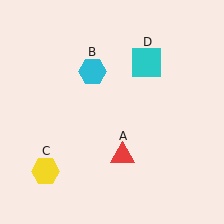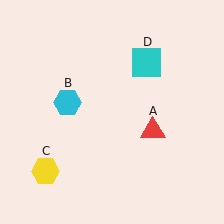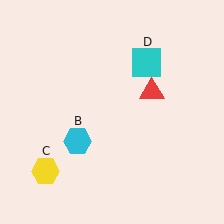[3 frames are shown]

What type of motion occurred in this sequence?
The red triangle (object A), cyan hexagon (object B) rotated counterclockwise around the center of the scene.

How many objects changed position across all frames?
2 objects changed position: red triangle (object A), cyan hexagon (object B).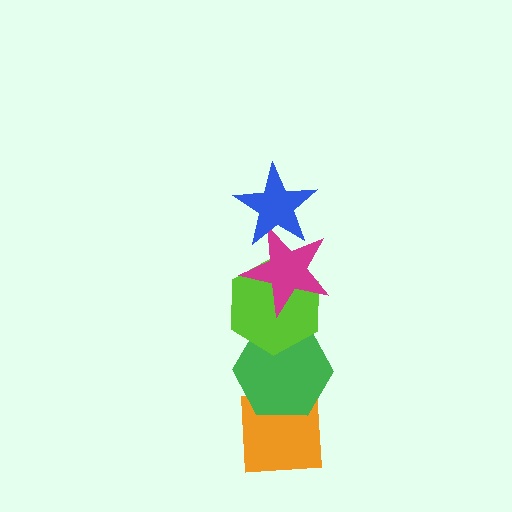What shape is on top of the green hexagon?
The lime hexagon is on top of the green hexagon.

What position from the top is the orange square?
The orange square is 5th from the top.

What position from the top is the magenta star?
The magenta star is 2nd from the top.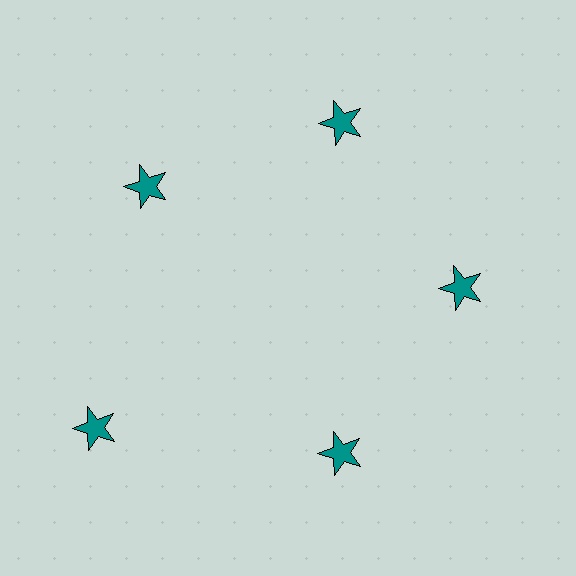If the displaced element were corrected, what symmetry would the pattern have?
It would have 5-fold rotational symmetry — the pattern would map onto itself every 72 degrees.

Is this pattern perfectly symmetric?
No. The 5 teal stars are arranged in a ring, but one element near the 8 o'clock position is pushed outward from the center, breaking the 5-fold rotational symmetry.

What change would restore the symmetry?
The symmetry would be restored by moving it inward, back onto the ring so that all 5 stars sit at equal angles and equal distance from the center.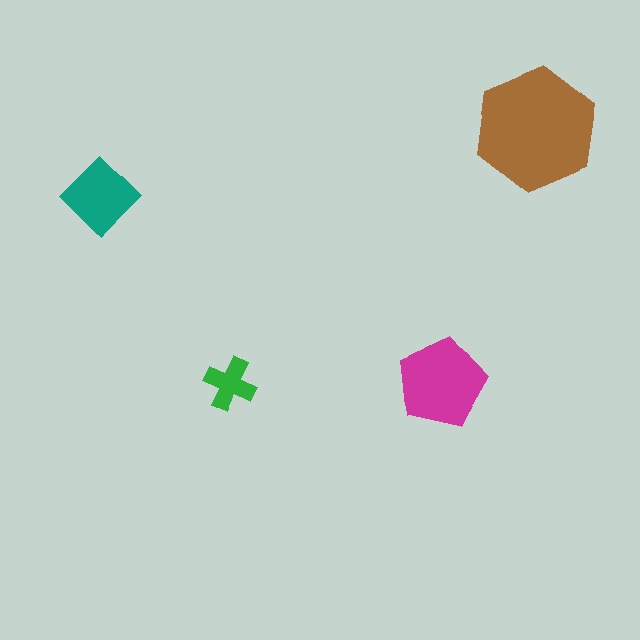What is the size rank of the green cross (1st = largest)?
4th.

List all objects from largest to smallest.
The brown hexagon, the magenta pentagon, the teal diamond, the green cross.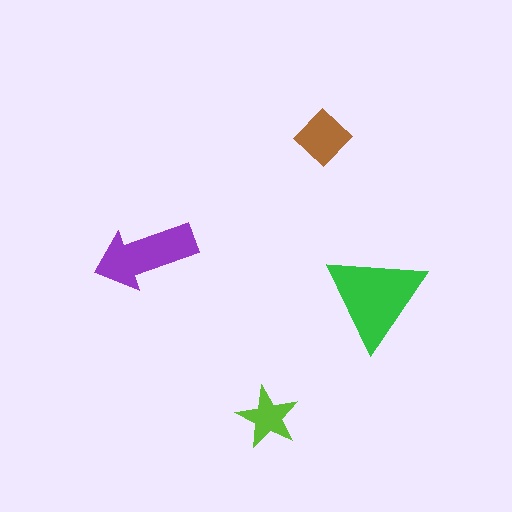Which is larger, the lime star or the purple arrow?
The purple arrow.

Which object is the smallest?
The lime star.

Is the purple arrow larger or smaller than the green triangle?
Smaller.